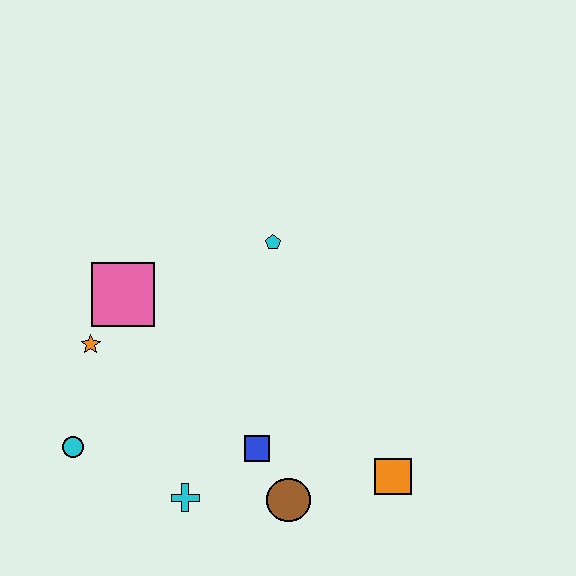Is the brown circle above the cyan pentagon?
No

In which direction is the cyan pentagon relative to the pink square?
The cyan pentagon is to the right of the pink square.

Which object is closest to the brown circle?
The blue square is closest to the brown circle.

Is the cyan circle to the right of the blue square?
No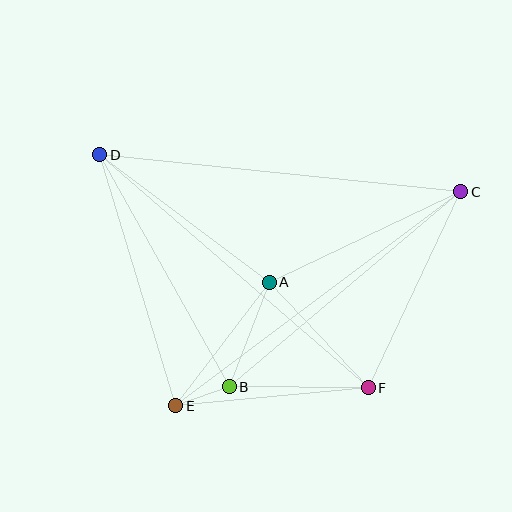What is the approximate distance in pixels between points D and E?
The distance between D and E is approximately 263 pixels.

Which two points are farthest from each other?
Points C and D are farthest from each other.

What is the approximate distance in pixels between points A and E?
The distance between A and E is approximately 155 pixels.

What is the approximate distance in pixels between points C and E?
The distance between C and E is approximately 356 pixels.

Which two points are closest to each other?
Points B and E are closest to each other.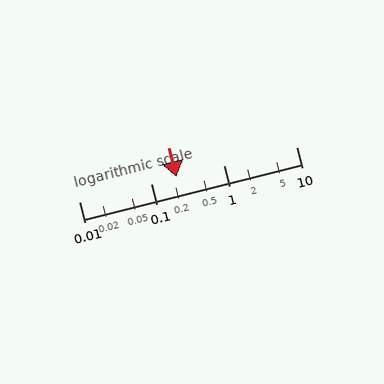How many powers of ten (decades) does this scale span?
The scale spans 3 decades, from 0.01 to 10.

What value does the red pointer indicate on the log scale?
The pointer indicates approximately 0.22.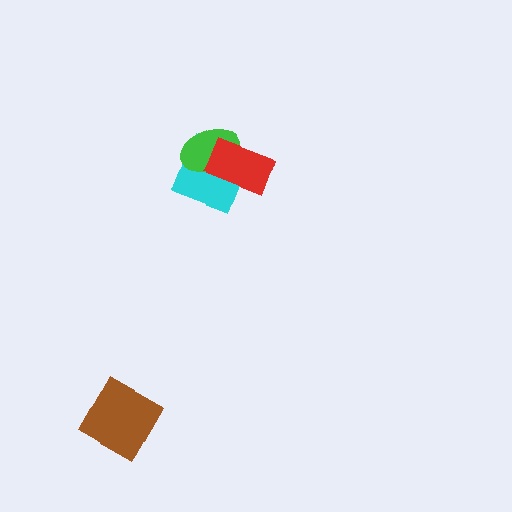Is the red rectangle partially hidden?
No, no other shape covers it.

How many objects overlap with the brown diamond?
0 objects overlap with the brown diamond.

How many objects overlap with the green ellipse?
2 objects overlap with the green ellipse.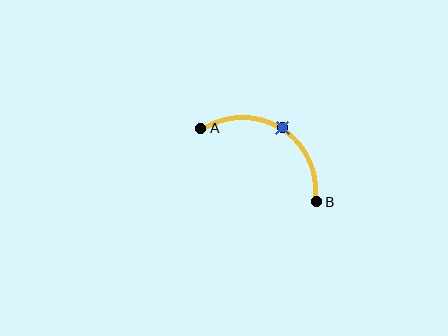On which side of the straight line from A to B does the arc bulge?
The arc bulges above the straight line connecting A and B.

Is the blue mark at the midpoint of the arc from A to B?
Yes. The blue mark lies on the arc at equal arc-length from both A and B — it is the arc midpoint.